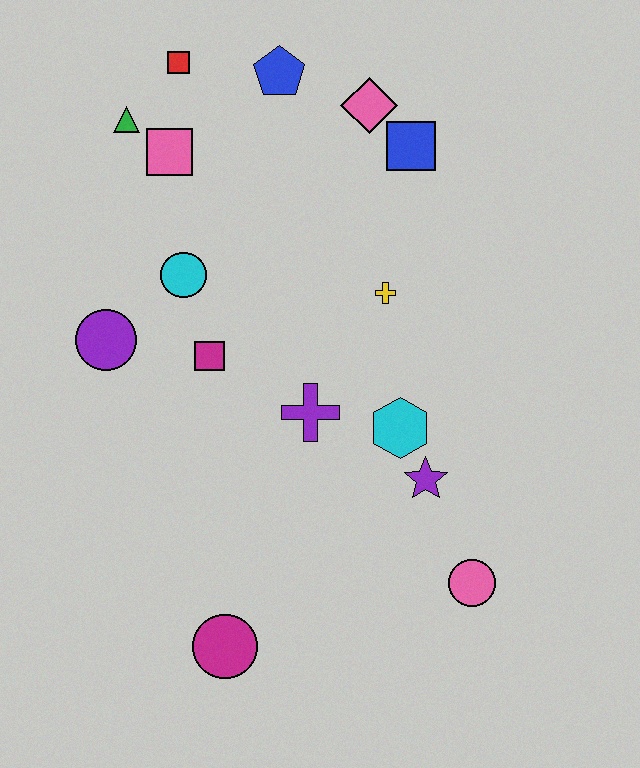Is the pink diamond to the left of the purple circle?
No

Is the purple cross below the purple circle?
Yes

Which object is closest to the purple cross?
The cyan hexagon is closest to the purple cross.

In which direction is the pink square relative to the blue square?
The pink square is to the left of the blue square.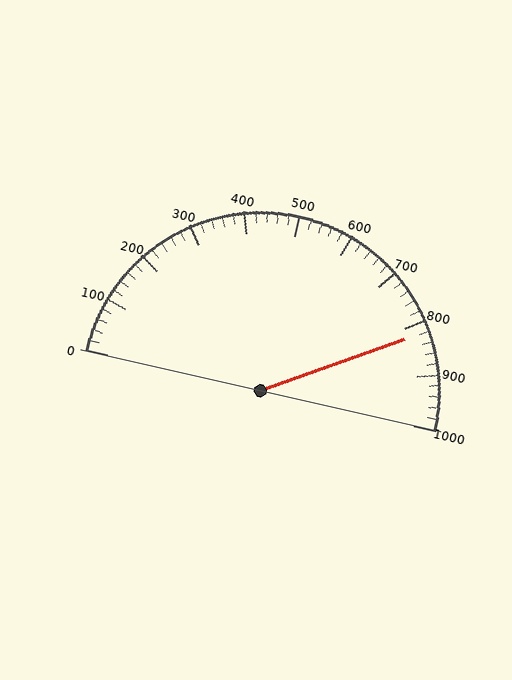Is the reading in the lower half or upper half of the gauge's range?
The reading is in the upper half of the range (0 to 1000).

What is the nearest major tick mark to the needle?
The nearest major tick mark is 800.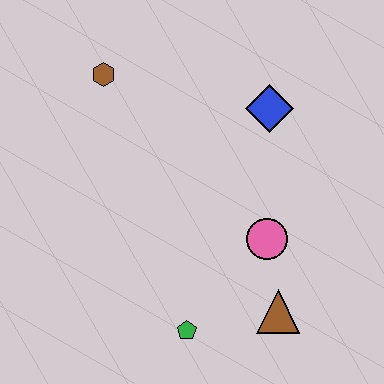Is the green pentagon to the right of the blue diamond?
No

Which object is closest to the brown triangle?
The pink circle is closest to the brown triangle.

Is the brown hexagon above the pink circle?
Yes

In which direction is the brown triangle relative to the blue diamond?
The brown triangle is below the blue diamond.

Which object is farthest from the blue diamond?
The green pentagon is farthest from the blue diamond.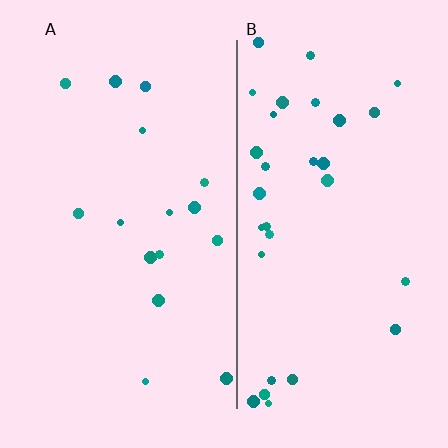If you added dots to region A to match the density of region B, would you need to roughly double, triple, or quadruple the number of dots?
Approximately double.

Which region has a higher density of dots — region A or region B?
B (the right).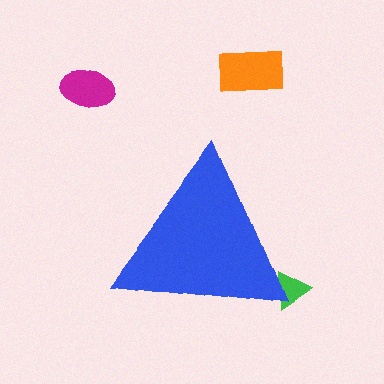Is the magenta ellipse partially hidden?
No, the magenta ellipse is fully visible.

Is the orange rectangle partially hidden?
No, the orange rectangle is fully visible.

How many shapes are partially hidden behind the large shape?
1 shape is partially hidden.